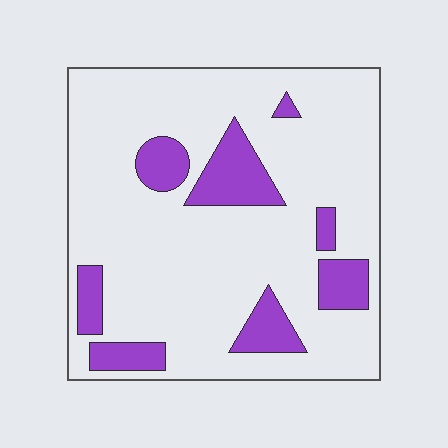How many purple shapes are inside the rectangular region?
8.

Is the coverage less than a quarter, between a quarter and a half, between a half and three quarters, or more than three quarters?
Less than a quarter.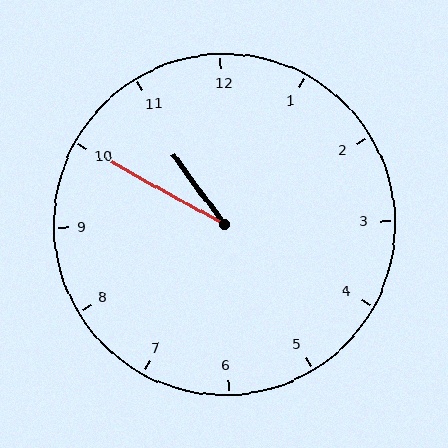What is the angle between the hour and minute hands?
Approximately 25 degrees.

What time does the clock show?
10:50.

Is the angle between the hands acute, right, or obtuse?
It is acute.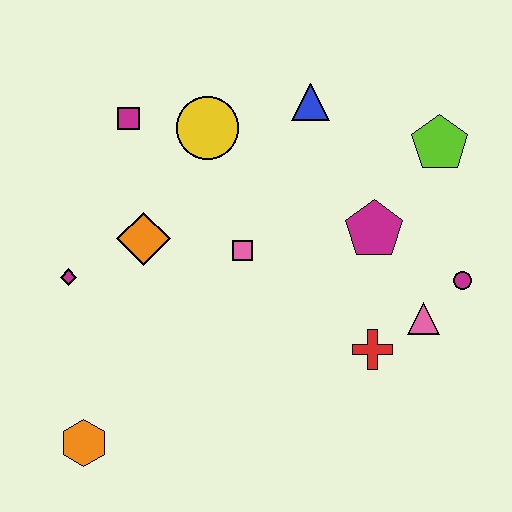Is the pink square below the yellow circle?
Yes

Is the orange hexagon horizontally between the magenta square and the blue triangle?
No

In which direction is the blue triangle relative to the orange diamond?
The blue triangle is to the right of the orange diamond.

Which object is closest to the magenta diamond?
The orange diamond is closest to the magenta diamond.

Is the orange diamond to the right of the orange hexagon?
Yes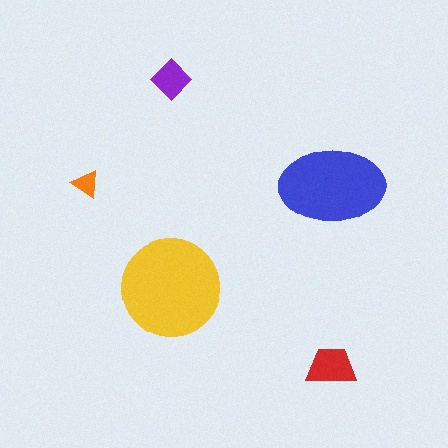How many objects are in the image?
There are 5 objects in the image.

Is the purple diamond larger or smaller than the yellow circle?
Smaller.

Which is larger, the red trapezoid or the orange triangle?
The red trapezoid.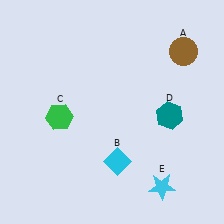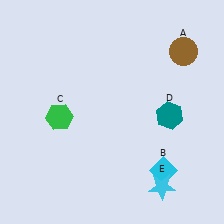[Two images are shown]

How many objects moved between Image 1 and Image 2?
1 object moved between the two images.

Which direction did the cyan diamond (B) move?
The cyan diamond (B) moved right.